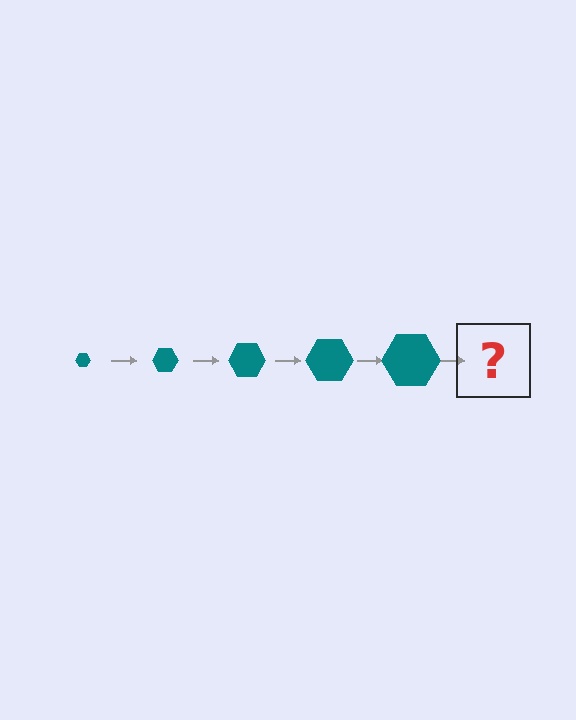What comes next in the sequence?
The next element should be a teal hexagon, larger than the previous one.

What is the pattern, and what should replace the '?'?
The pattern is that the hexagon gets progressively larger each step. The '?' should be a teal hexagon, larger than the previous one.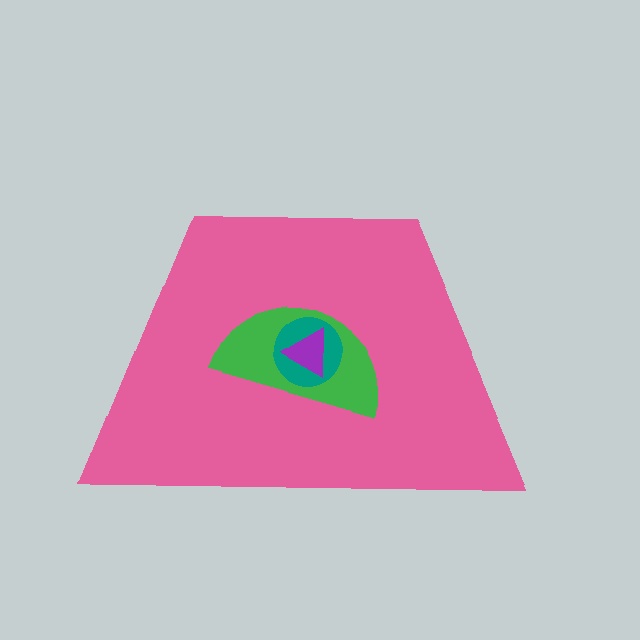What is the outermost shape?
The pink trapezoid.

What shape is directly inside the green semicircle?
The teal circle.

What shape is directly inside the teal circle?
The purple triangle.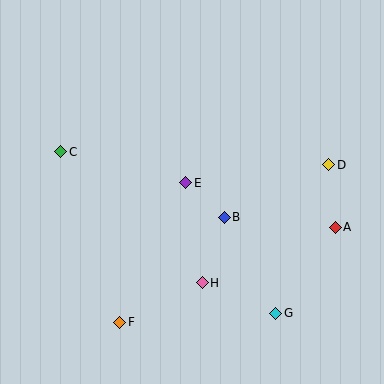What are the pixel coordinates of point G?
Point G is at (276, 313).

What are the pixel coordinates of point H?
Point H is at (202, 283).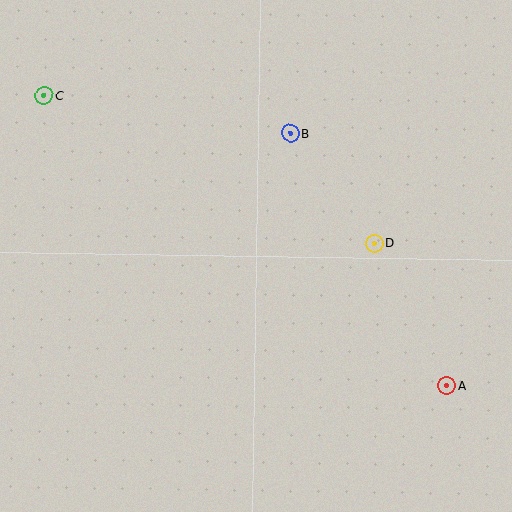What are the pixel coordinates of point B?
Point B is at (290, 133).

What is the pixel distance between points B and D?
The distance between B and D is 138 pixels.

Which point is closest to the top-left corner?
Point C is closest to the top-left corner.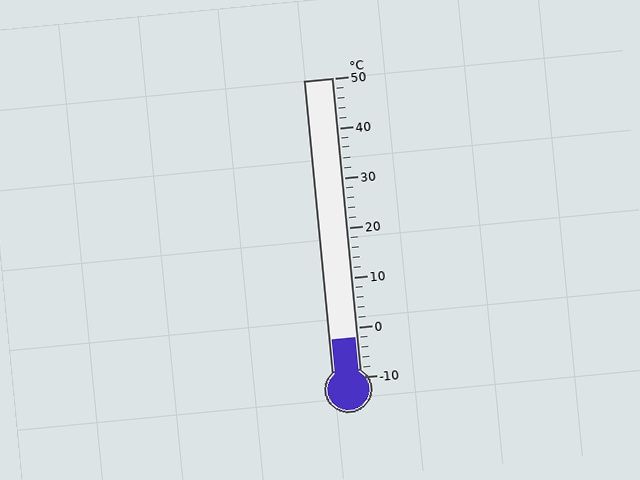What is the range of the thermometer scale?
The thermometer scale ranges from -10°C to 50°C.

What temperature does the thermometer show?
The thermometer shows approximately -2°C.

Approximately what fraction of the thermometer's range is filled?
The thermometer is filled to approximately 15% of its range.